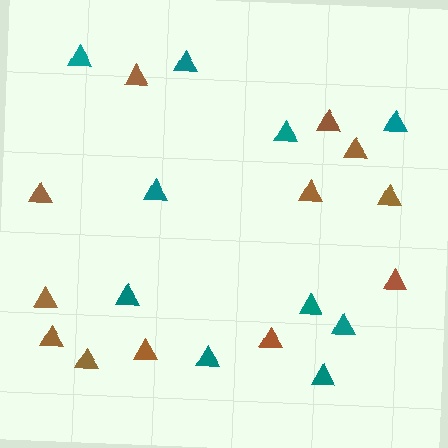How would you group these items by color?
There are 2 groups: one group of teal triangles (10) and one group of brown triangles (12).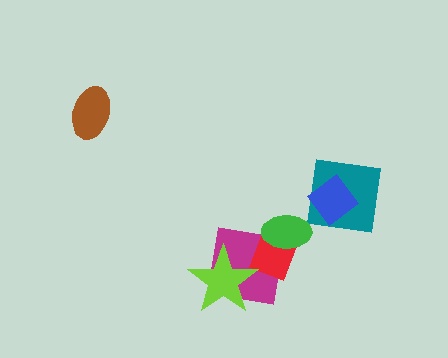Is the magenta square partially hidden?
Yes, it is partially covered by another shape.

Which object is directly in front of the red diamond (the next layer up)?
The green ellipse is directly in front of the red diamond.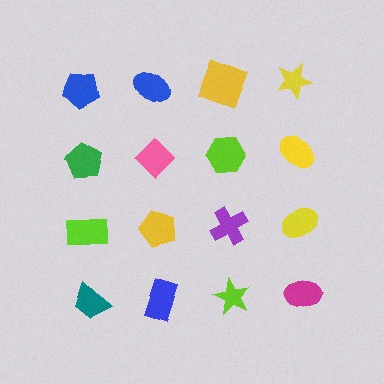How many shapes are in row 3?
4 shapes.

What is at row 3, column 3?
A purple cross.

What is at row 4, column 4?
A magenta ellipse.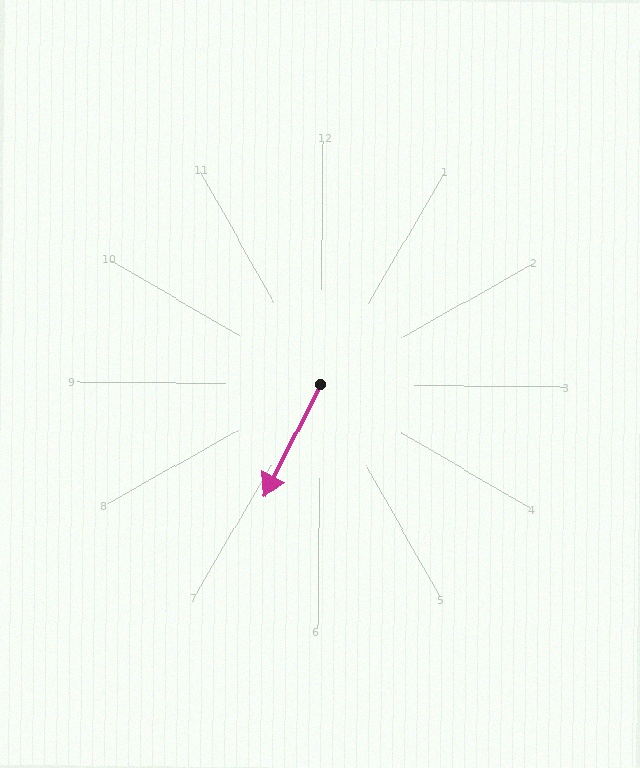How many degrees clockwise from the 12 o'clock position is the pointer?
Approximately 206 degrees.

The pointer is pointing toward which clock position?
Roughly 7 o'clock.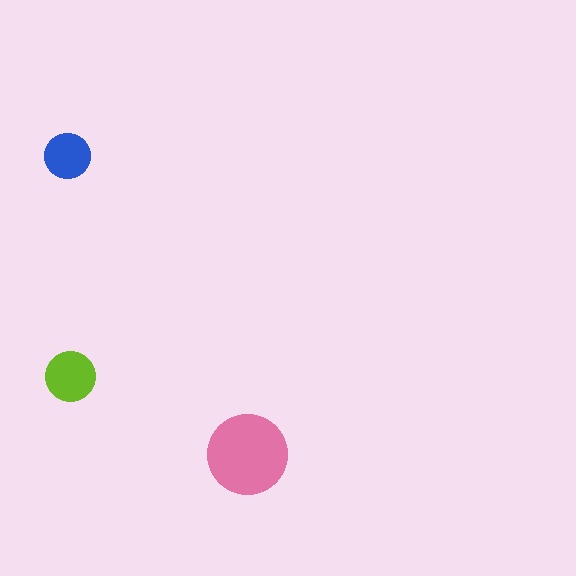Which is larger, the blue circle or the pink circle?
The pink one.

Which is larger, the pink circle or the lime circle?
The pink one.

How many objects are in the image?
There are 3 objects in the image.